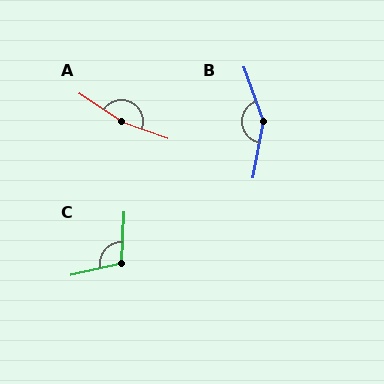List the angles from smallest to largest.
C (105°), B (150°), A (166°).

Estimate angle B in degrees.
Approximately 150 degrees.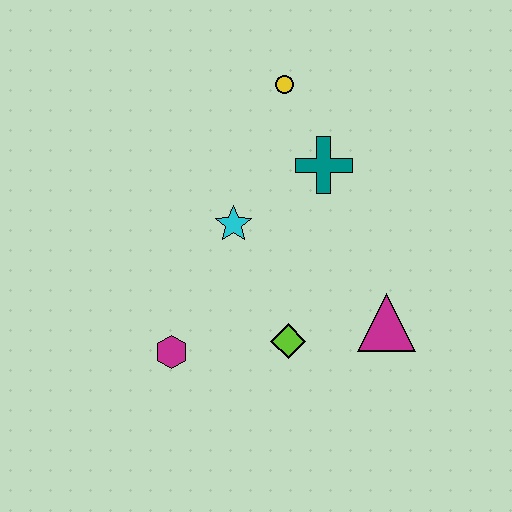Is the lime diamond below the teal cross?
Yes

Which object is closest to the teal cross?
The yellow circle is closest to the teal cross.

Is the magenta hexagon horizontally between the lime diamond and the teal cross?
No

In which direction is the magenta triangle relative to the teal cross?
The magenta triangle is below the teal cross.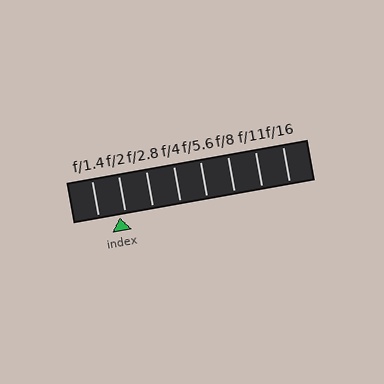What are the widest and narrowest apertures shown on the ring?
The widest aperture shown is f/1.4 and the narrowest is f/16.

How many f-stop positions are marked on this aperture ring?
There are 8 f-stop positions marked.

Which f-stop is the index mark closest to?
The index mark is closest to f/2.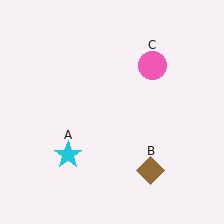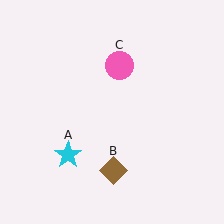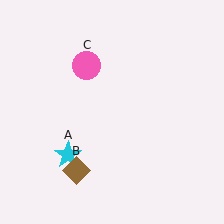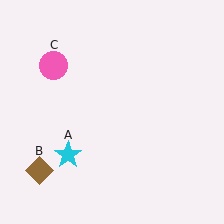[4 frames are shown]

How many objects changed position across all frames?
2 objects changed position: brown diamond (object B), pink circle (object C).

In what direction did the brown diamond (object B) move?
The brown diamond (object B) moved left.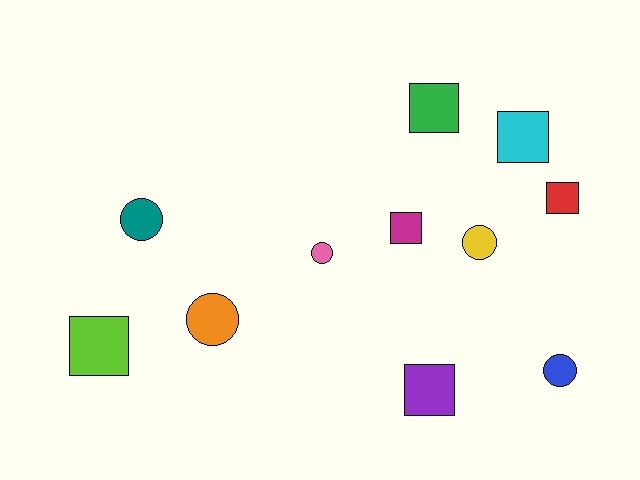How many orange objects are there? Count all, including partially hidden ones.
There is 1 orange object.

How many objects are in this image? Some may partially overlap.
There are 11 objects.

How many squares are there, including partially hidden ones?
There are 6 squares.